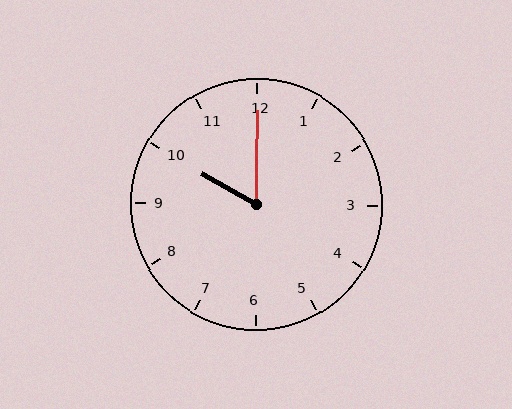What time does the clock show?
10:00.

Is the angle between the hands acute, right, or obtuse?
It is acute.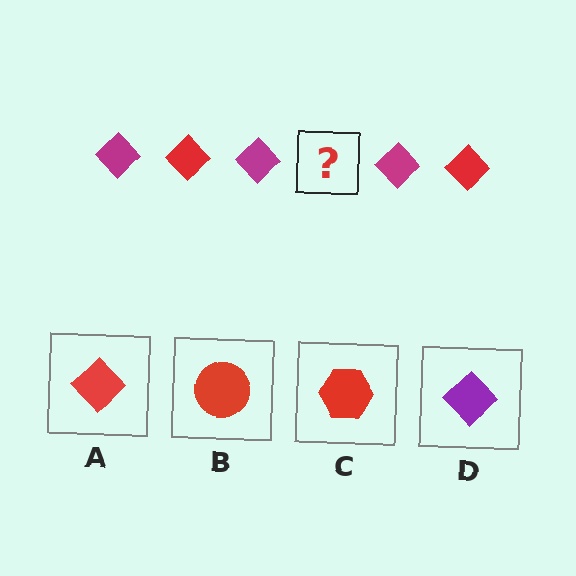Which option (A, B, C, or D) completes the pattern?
A.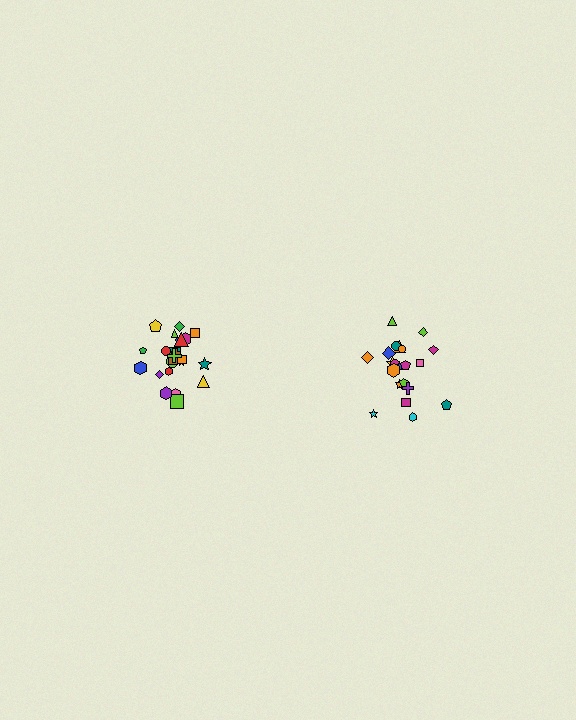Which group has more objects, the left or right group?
The left group.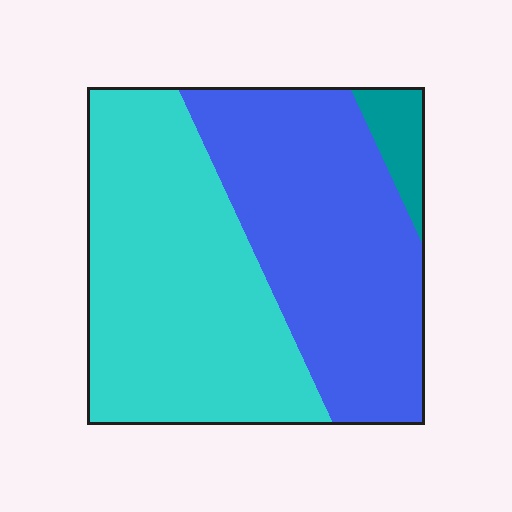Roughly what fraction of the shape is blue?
Blue takes up between a third and a half of the shape.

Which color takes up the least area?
Teal, at roughly 5%.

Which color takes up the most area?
Cyan, at roughly 50%.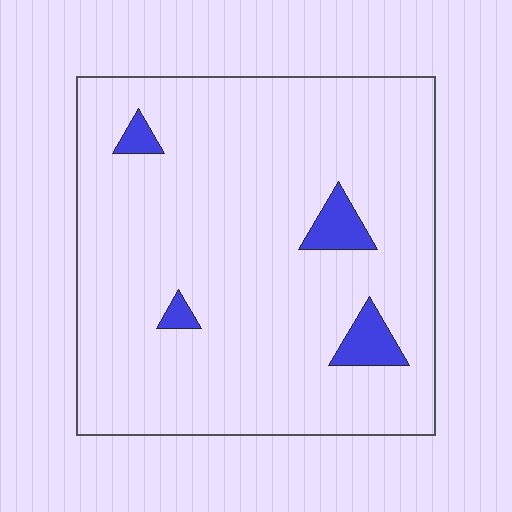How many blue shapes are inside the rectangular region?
4.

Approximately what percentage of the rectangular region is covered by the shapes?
Approximately 5%.